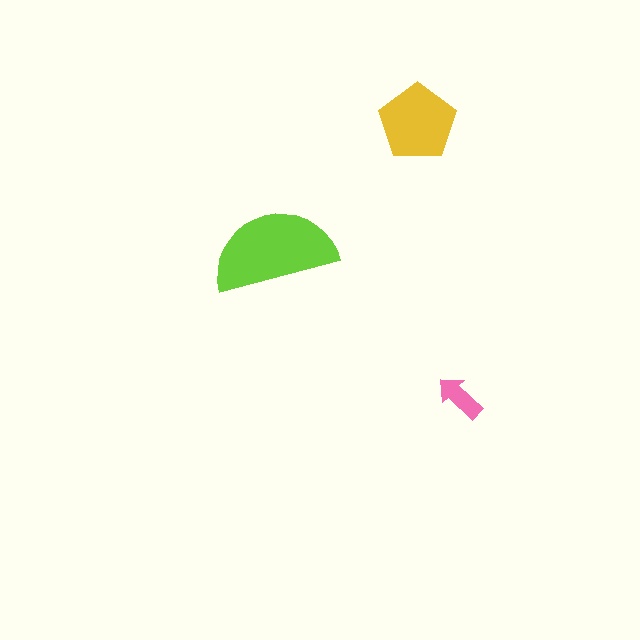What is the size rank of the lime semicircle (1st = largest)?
1st.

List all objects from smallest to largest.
The pink arrow, the yellow pentagon, the lime semicircle.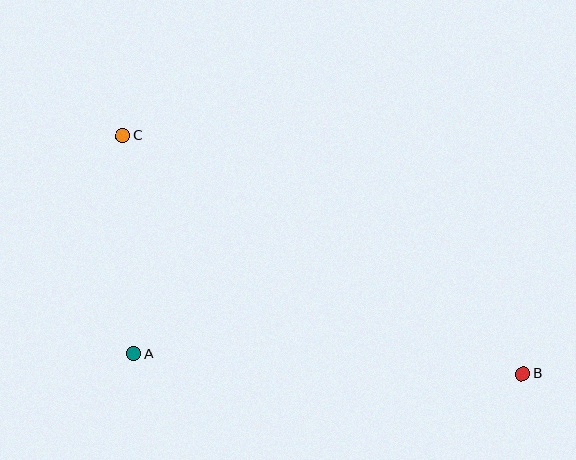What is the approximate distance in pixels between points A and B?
The distance between A and B is approximately 389 pixels.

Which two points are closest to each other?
Points A and C are closest to each other.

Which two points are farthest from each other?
Points B and C are farthest from each other.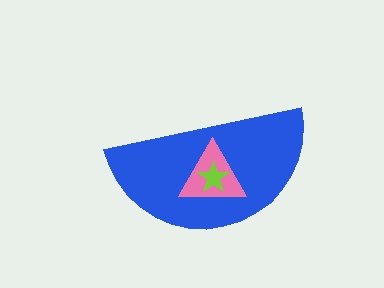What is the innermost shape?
The lime star.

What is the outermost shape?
The blue semicircle.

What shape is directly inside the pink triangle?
The lime star.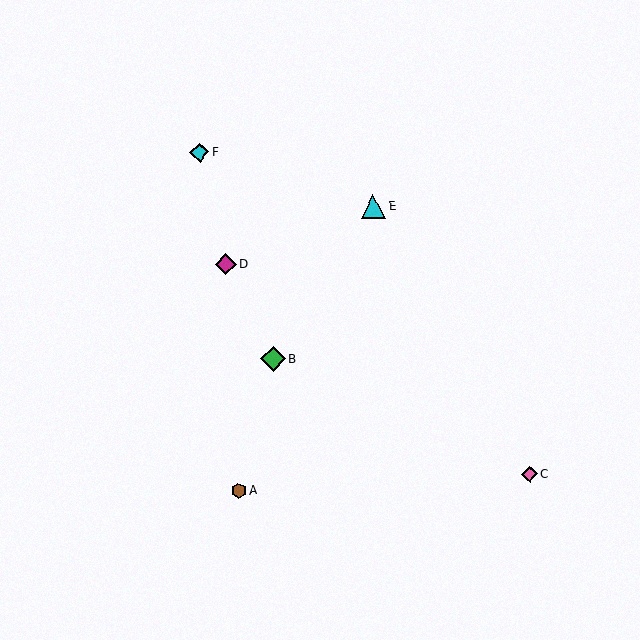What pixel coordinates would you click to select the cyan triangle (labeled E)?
Click at (373, 206) to select the cyan triangle E.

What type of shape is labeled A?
Shape A is a brown hexagon.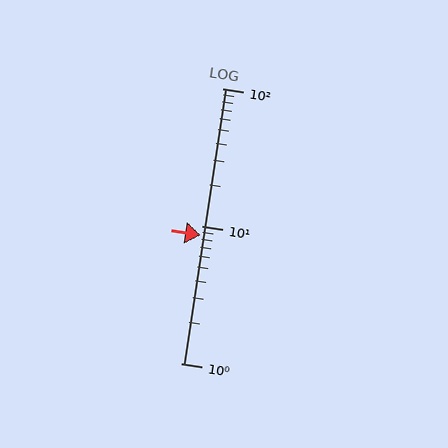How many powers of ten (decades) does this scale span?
The scale spans 2 decades, from 1 to 100.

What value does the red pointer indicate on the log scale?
The pointer indicates approximately 8.5.